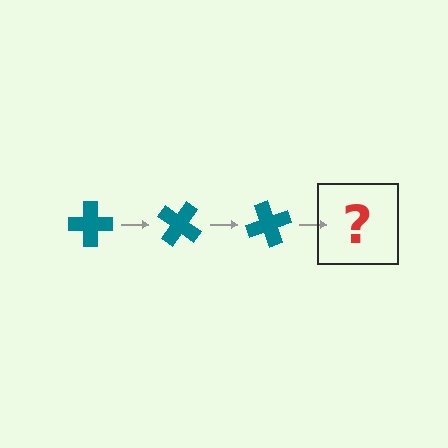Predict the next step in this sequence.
The next step is a teal cross rotated 105 degrees.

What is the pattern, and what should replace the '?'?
The pattern is that the cross rotates 35 degrees each step. The '?' should be a teal cross rotated 105 degrees.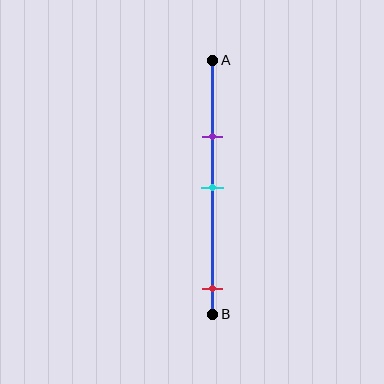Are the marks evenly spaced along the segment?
No, the marks are not evenly spaced.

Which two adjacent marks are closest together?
The purple and cyan marks are the closest adjacent pair.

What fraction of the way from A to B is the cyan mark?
The cyan mark is approximately 50% (0.5) of the way from A to B.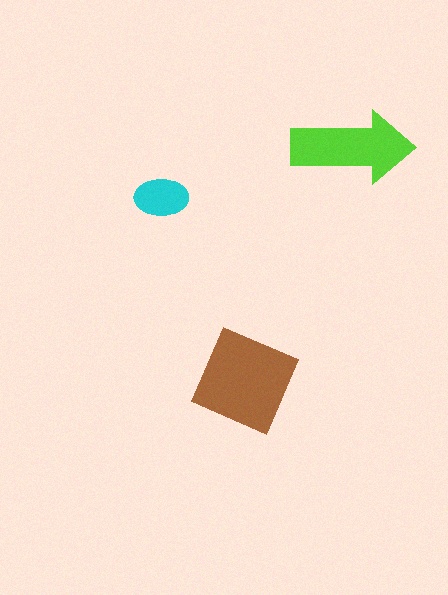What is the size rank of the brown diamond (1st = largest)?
1st.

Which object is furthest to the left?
The cyan ellipse is leftmost.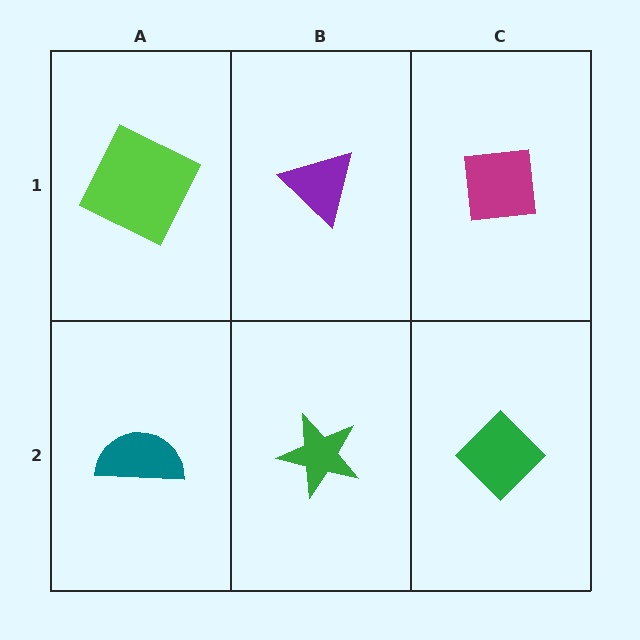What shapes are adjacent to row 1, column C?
A green diamond (row 2, column C), a purple triangle (row 1, column B).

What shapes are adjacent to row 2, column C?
A magenta square (row 1, column C), a green star (row 2, column B).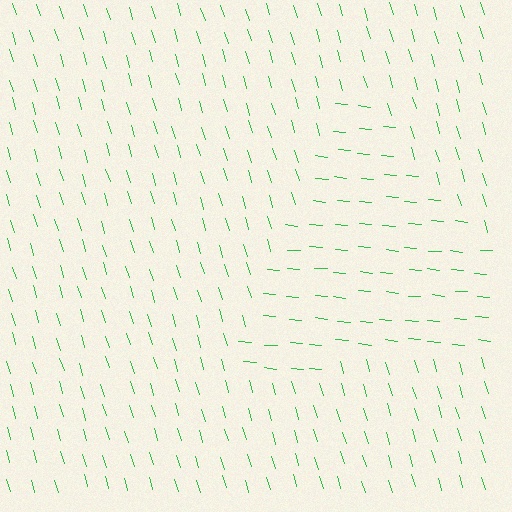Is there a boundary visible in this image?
Yes, there is a texture boundary formed by a change in line orientation.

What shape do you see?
I see a triangle.